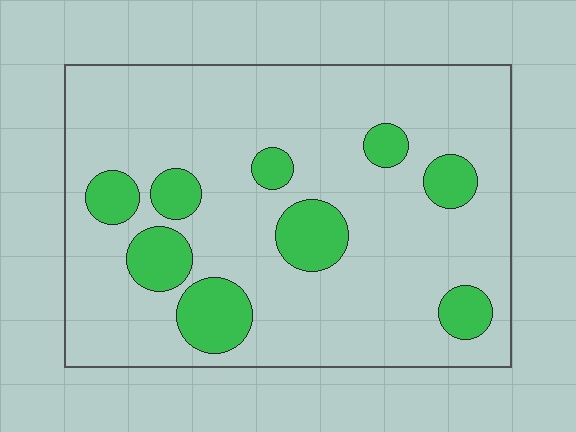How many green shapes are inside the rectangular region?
9.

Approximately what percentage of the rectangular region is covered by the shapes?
Approximately 20%.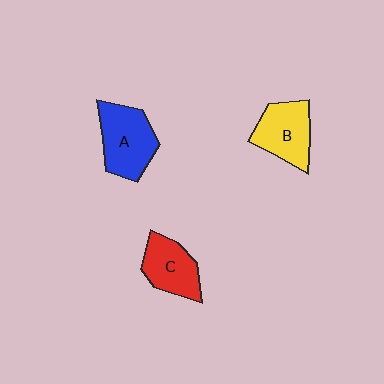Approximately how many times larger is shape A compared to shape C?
Approximately 1.3 times.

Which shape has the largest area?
Shape A (blue).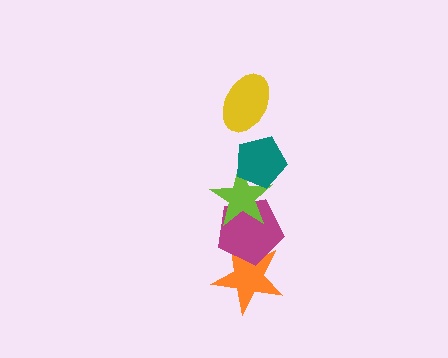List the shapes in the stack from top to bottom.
From top to bottom: the yellow ellipse, the teal pentagon, the lime star, the magenta pentagon, the orange star.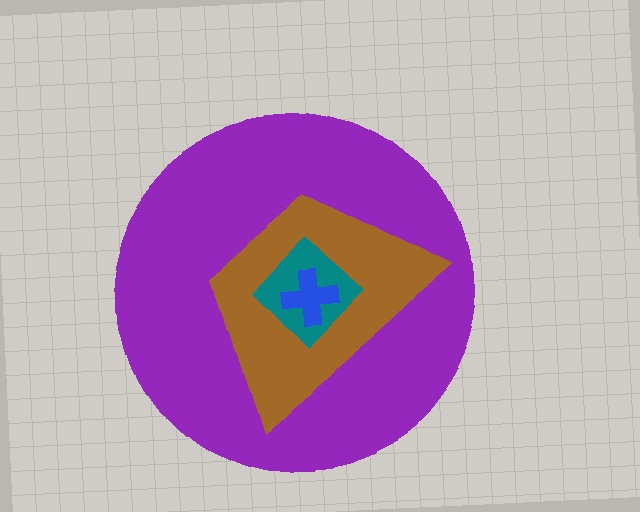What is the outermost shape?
The purple circle.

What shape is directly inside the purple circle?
The brown trapezoid.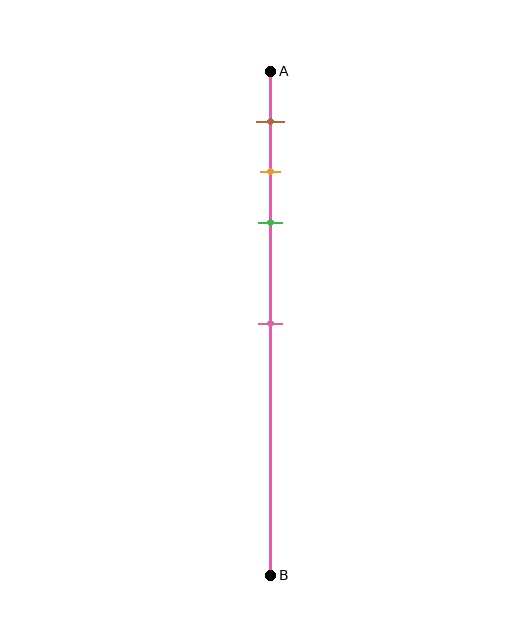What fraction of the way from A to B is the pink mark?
The pink mark is approximately 50% (0.5) of the way from A to B.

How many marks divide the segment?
There are 4 marks dividing the segment.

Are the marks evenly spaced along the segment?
No, the marks are not evenly spaced.